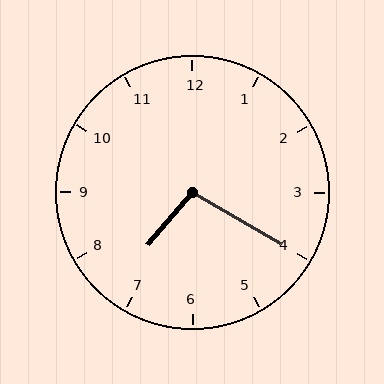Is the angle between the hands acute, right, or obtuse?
It is obtuse.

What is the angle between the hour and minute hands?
Approximately 100 degrees.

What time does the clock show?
7:20.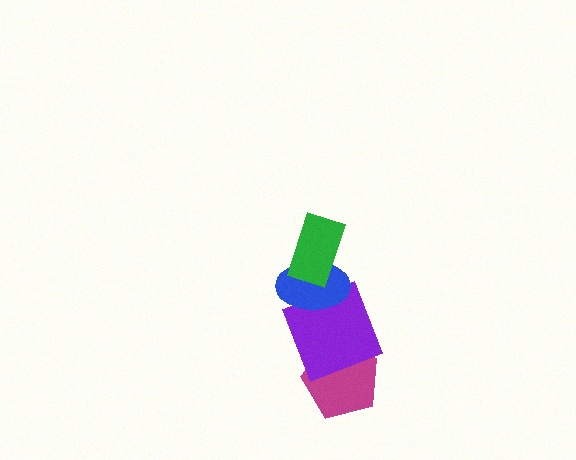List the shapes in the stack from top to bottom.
From top to bottom: the green rectangle, the blue ellipse, the purple square, the magenta pentagon.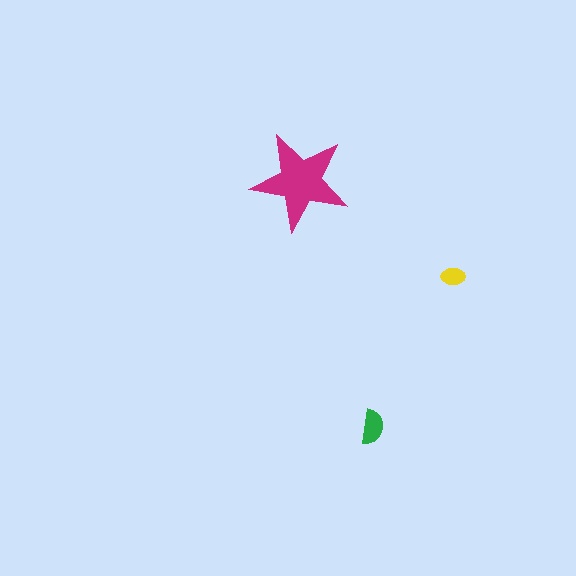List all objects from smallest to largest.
The yellow ellipse, the green semicircle, the magenta star.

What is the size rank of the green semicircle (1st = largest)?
2nd.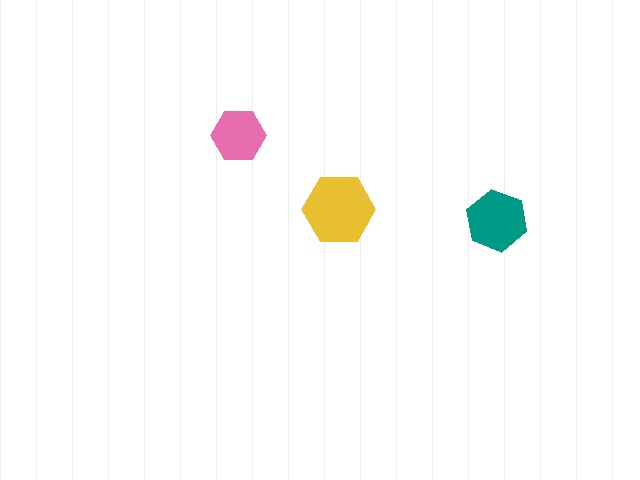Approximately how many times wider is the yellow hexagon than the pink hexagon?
About 1.5 times wider.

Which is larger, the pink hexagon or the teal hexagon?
The teal one.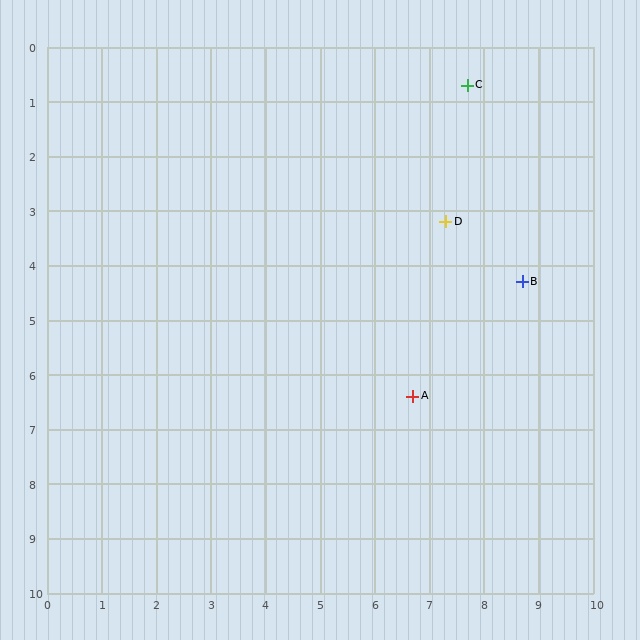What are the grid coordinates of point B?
Point B is at approximately (8.7, 4.3).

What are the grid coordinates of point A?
Point A is at approximately (6.7, 6.4).